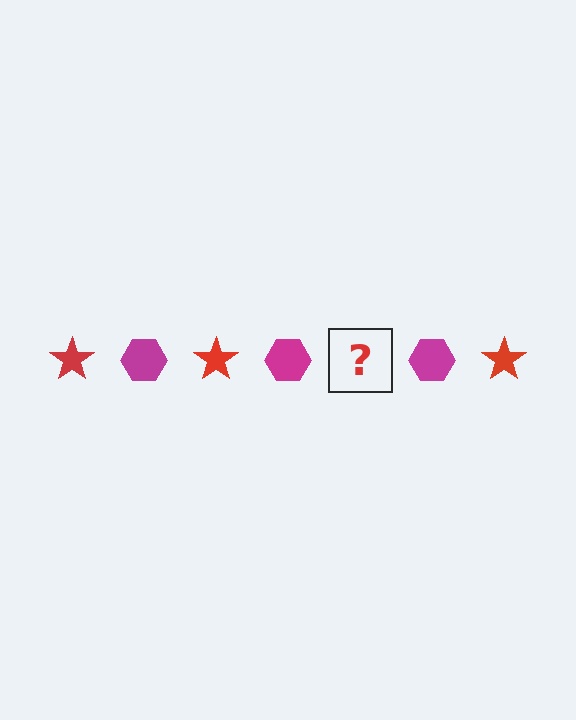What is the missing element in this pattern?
The missing element is a red star.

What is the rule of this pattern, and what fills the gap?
The rule is that the pattern alternates between red star and magenta hexagon. The gap should be filled with a red star.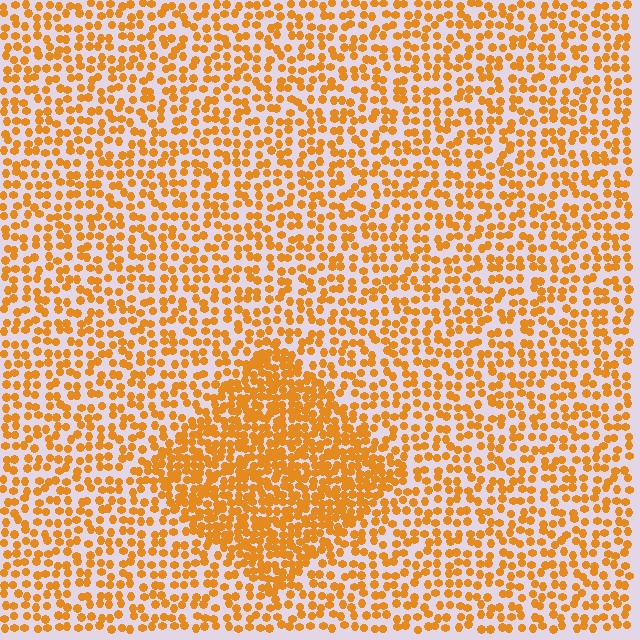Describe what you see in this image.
The image contains small orange elements arranged at two different densities. A diamond-shaped region is visible where the elements are more densely packed than the surrounding area.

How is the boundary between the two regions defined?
The boundary is defined by a change in element density (approximately 1.9x ratio). All elements are the same color, size, and shape.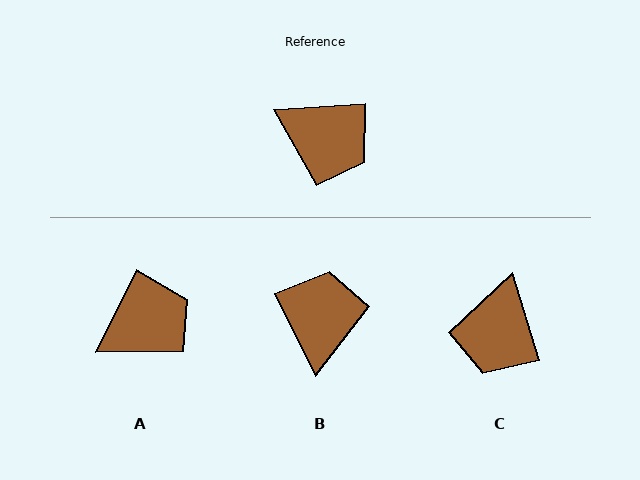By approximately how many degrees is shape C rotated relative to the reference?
Approximately 76 degrees clockwise.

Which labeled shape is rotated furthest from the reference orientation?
B, about 113 degrees away.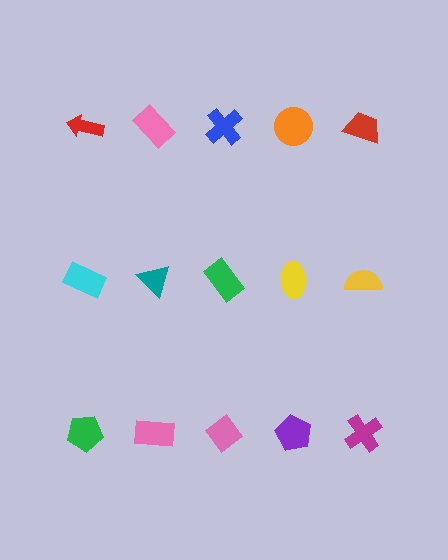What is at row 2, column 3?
A green rectangle.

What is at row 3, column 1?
A green pentagon.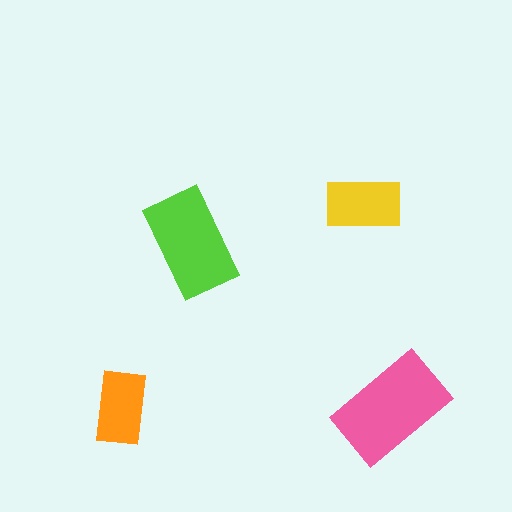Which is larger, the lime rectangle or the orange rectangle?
The lime one.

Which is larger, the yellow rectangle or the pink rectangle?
The pink one.